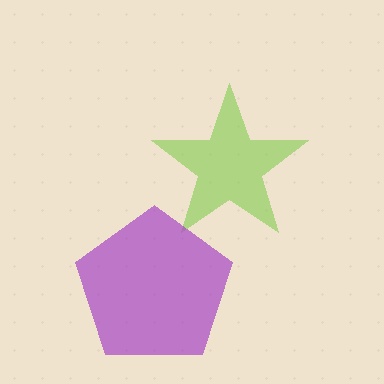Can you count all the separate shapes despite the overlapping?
Yes, there are 2 separate shapes.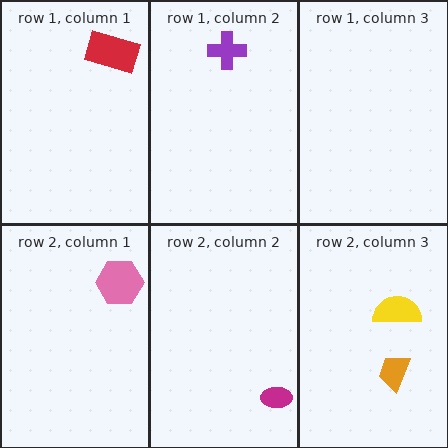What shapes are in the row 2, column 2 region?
The magenta ellipse.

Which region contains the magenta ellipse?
The row 2, column 2 region.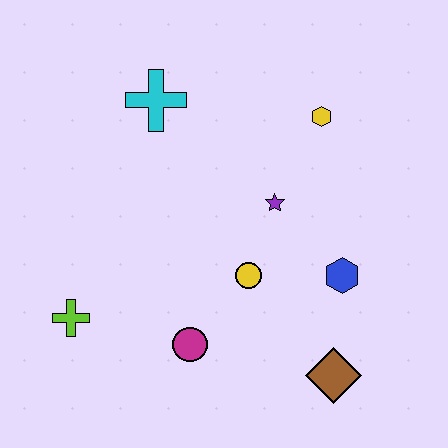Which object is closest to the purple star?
The yellow circle is closest to the purple star.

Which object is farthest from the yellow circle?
The cyan cross is farthest from the yellow circle.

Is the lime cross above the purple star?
No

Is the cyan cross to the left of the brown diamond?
Yes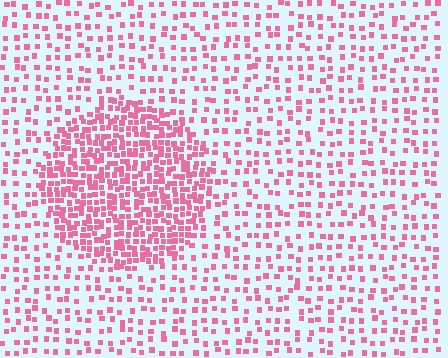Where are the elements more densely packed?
The elements are more densely packed inside the circle boundary.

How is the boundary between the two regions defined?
The boundary is defined by a change in element density (approximately 2.5x ratio). All elements are the same color, size, and shape.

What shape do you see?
I see a circle.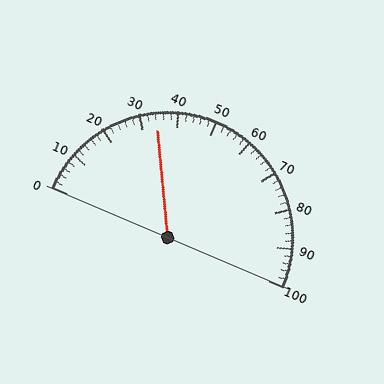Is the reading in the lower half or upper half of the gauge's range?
The reading is in the lower half of the range (0 to 100).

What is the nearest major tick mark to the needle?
The nearest major tick mark is 30.